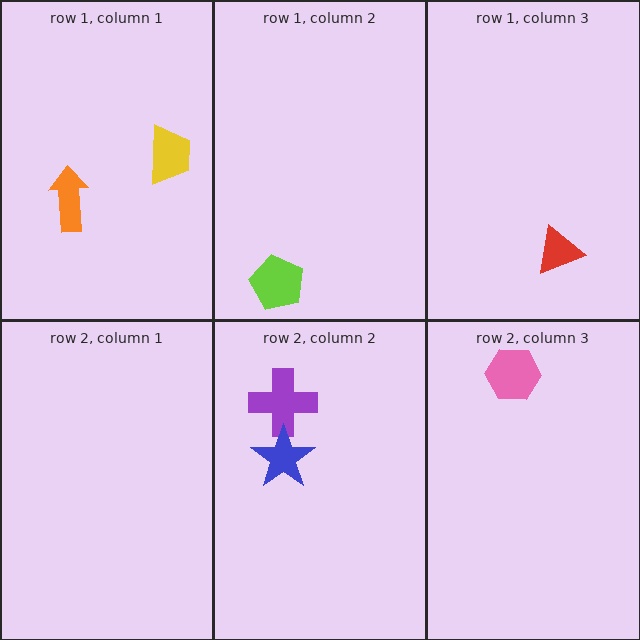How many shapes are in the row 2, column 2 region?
2.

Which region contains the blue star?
The row 2, column 2 region.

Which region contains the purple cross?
The row 2, column 2 region.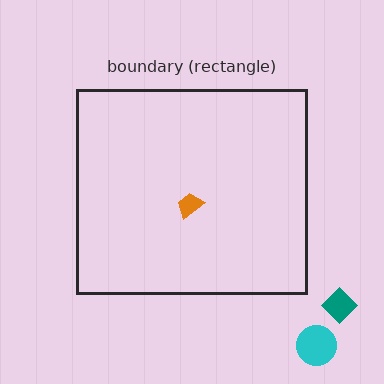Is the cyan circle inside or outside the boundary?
Outside.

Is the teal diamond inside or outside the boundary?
Outside.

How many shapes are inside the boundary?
1 inside, 2 outside.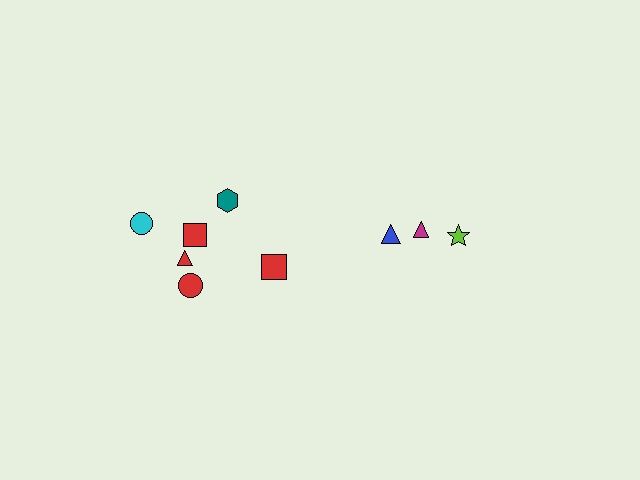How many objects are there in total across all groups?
There are 9 objects.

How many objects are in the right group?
There are 3 objects.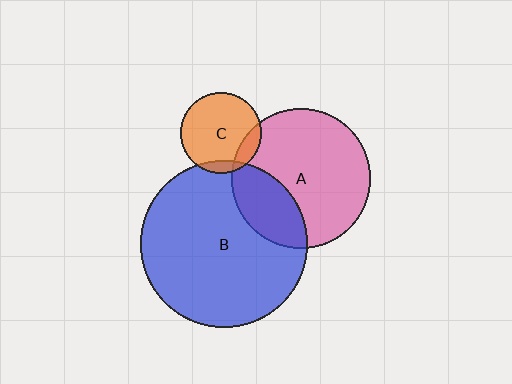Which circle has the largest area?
Circle B (blue).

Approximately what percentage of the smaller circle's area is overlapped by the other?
Approximately 10%.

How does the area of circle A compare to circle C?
Approximately 3.0 times.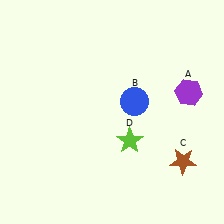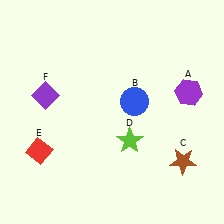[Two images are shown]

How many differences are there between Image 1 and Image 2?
There are 2 differences between the two images.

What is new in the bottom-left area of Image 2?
A red diamond (E) was added in the bottom-left area of Image 2.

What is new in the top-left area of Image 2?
A purple diamond (F) was added in the top-left area of Image 2.